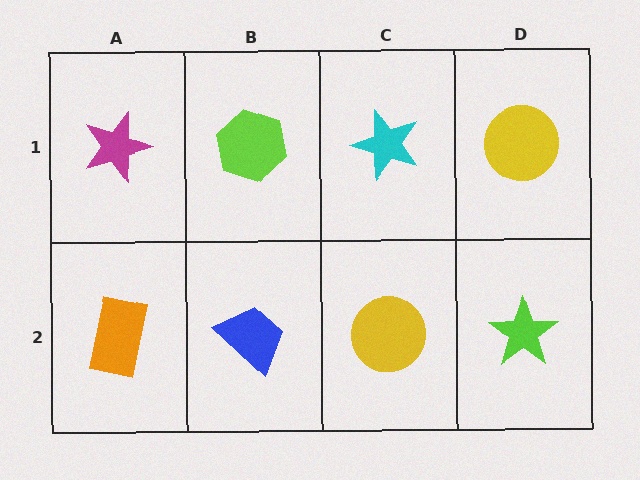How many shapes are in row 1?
4 shapes.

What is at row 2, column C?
A yellow circle.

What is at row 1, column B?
A lime hexagon.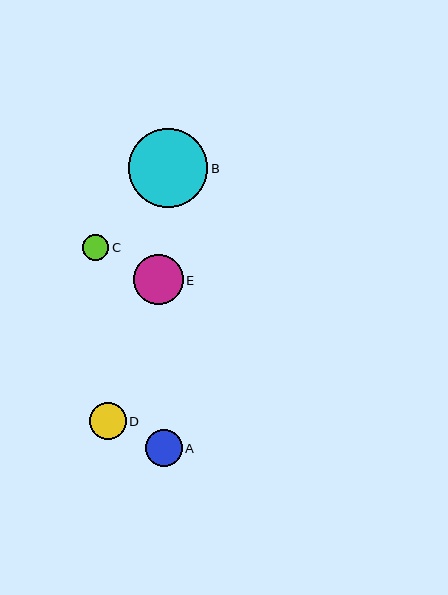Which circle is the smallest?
Circle C is the smallest with a size of approximately 26 pixels.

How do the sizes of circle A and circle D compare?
Circle A and circle D are approximately the same size.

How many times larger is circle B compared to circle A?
Circle B is approximately 2.1 times the size of circle A.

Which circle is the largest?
Circle B is the largest with a size of approximately 79 pixels.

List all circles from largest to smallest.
From largest to smallest: B, E, A, D, C.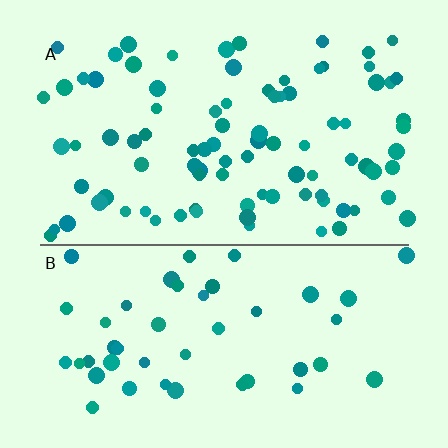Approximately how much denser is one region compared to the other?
Approximately 1.9× — region A over region B.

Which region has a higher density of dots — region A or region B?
A (the top).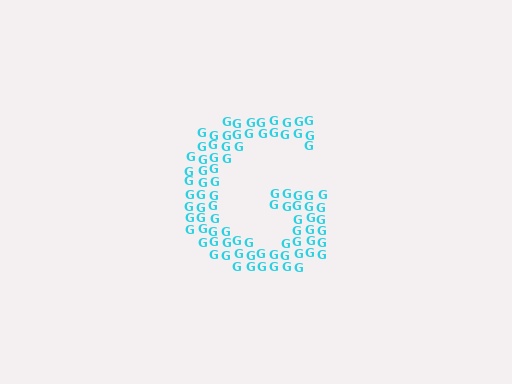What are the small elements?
The small elements are letter G's.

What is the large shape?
The large shape is the letter G.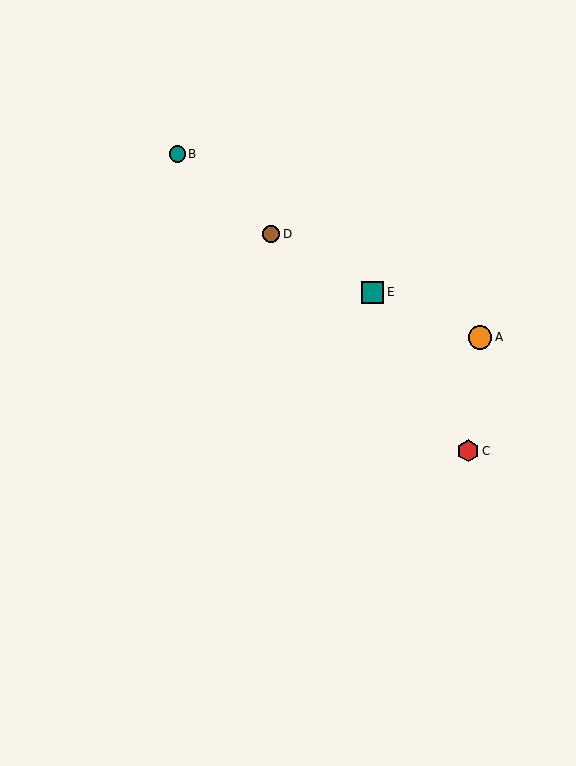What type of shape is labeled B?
Shape B is a teal circle.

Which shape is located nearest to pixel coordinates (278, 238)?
The brown circle (labeled D) at (271, 234) is nearest to that location.